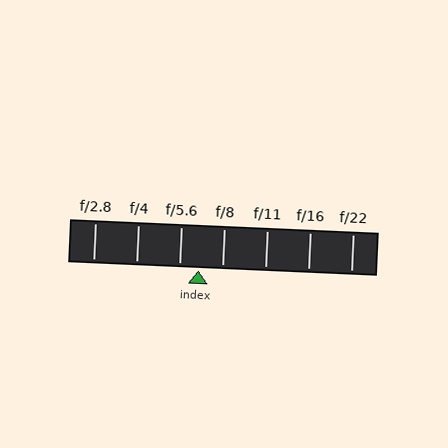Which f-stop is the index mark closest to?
The index mark is closest to f/5.6.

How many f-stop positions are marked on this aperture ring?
There are 7 f-stop positions marked.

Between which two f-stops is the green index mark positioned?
The index mark is between f/5.6 and f/8.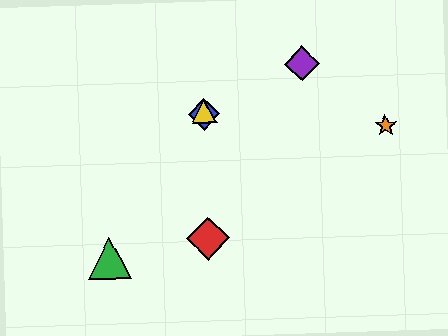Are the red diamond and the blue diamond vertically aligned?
Yes, both are at x≈208.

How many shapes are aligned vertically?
3 shapes (the red diamond, the blue diamond, the yellow triangle) are aligned vertically.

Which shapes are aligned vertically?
The red diamond, the blue diamond, the yellow triangle are aligned vertically.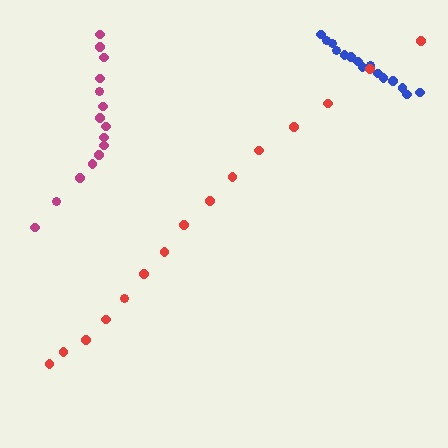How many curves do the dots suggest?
There are 3 distinct paths.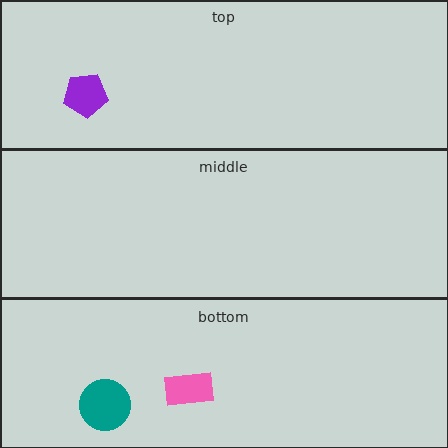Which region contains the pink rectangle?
The bottom region.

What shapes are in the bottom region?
The teal circle, the pink rectangle.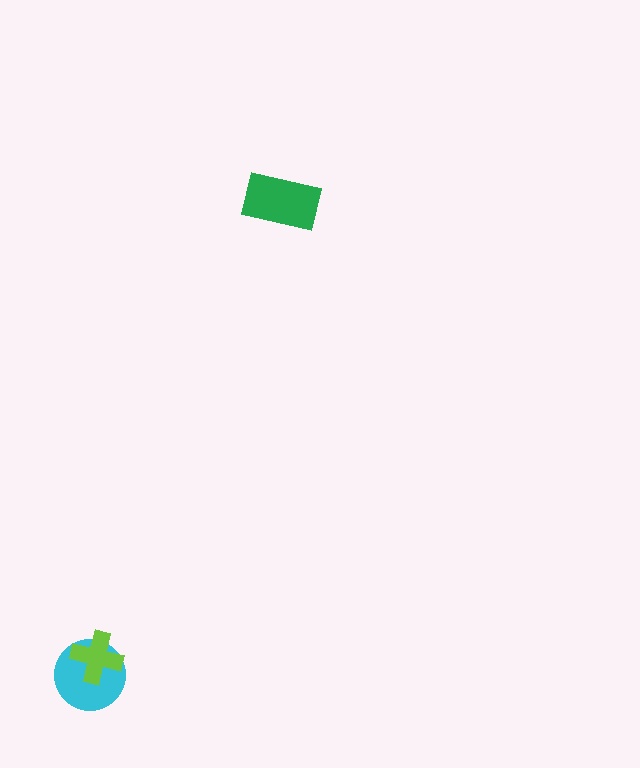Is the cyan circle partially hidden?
Yes, it is partially covered by another shape.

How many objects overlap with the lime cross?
1 object overlaps with the lime cross.